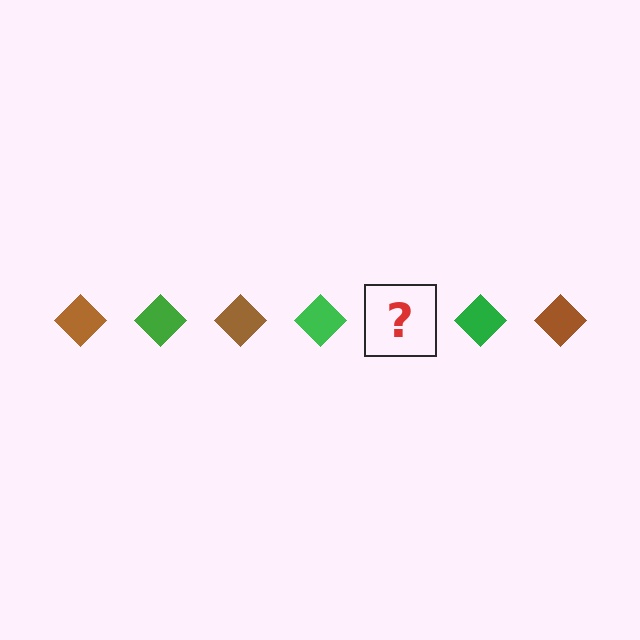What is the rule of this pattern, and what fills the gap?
The rule is that the pattern cycles through brown, green diamonds. The gap should be filled with a brown diamond.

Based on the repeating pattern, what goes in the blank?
The blank should be a brown diamond.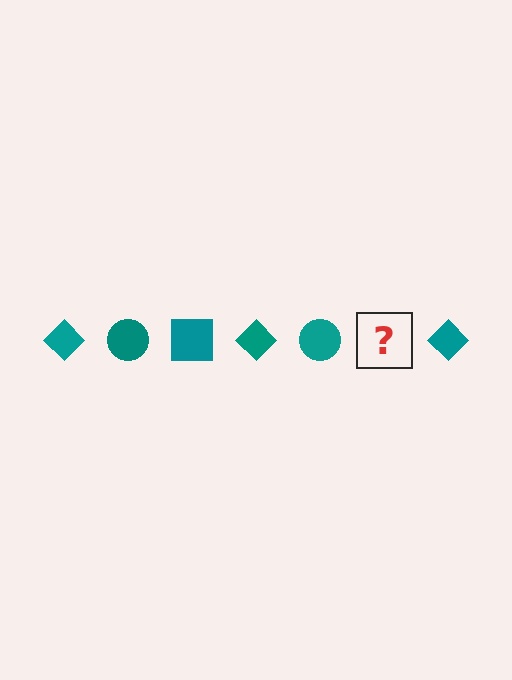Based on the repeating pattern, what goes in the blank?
The blank should be a teal square.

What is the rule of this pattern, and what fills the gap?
The rule is that the pattern cycles through diamond, circle, square shapes in teal. The gap should be filled with a teal square.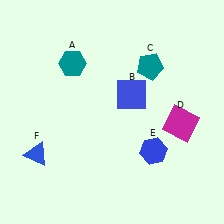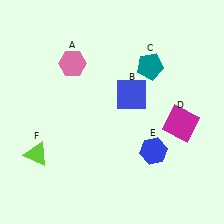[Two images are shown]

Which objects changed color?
A changed from teal to pink. F changed from blue to lime.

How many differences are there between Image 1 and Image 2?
There are 2 differences between the two images.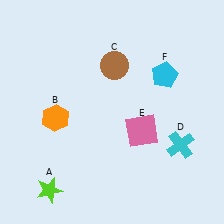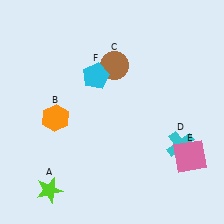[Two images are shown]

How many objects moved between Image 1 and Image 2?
2 objects moved between the two images.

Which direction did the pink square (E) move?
The pink square (E) moved right.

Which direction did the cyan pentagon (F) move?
The cyan pentagon (F) moved left.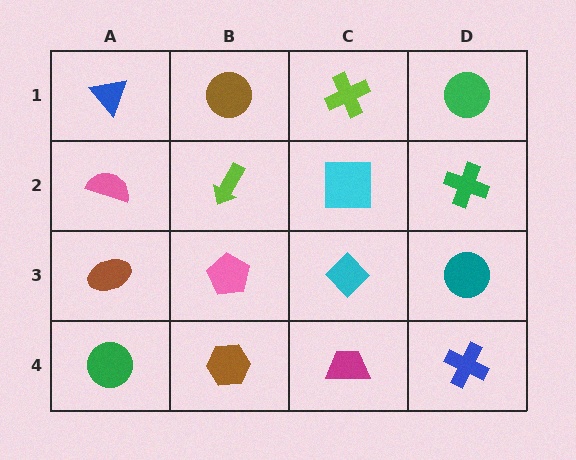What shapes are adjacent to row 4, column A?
A brown ellipse (row 3, column A), a brown hexagon (row 4, column B).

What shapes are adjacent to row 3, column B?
A lime arrow (row 2, column B), a brown hexagon (row 4, column B), a brown ellipse (row 3, column A), a cyan diamond (row 3, column C).